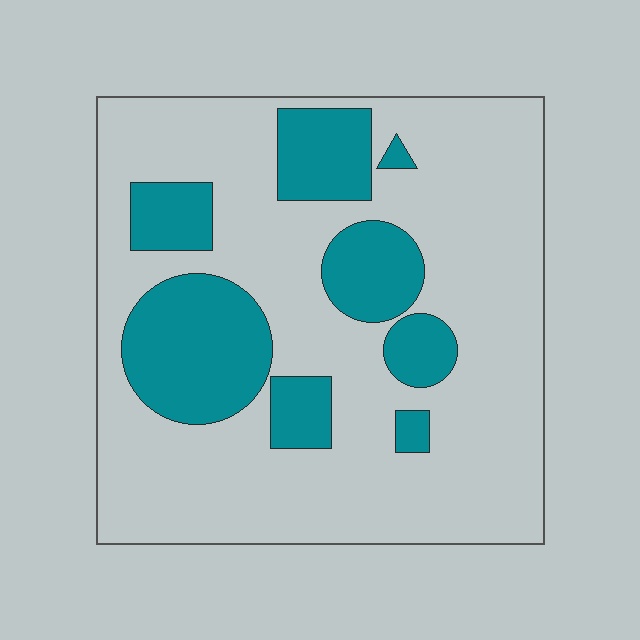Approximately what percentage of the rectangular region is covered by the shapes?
Approximately 25%.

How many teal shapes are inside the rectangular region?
8.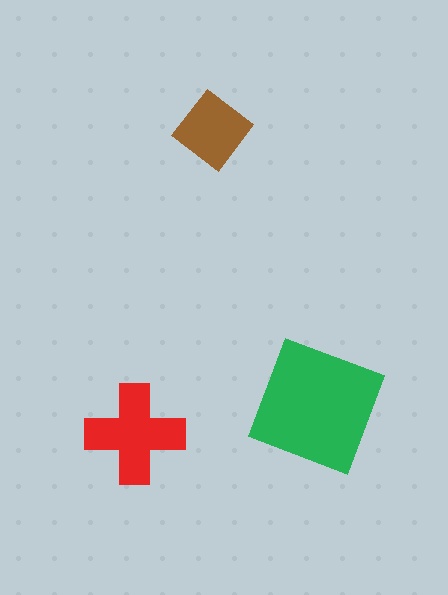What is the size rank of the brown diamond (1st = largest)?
3rd.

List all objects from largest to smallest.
The green square, the red cross, the brown diamond.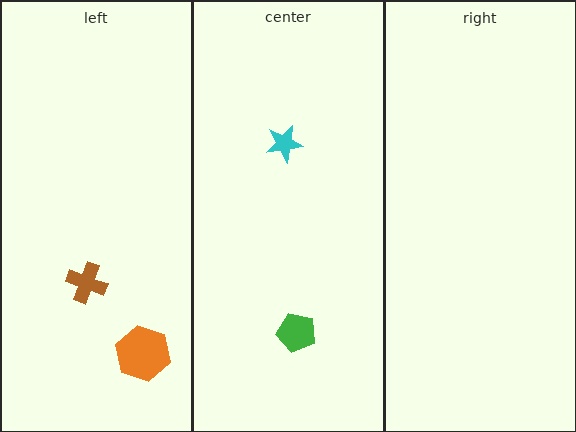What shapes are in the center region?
The cyan star, the green pentagon.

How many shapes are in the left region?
2.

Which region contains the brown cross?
The left region.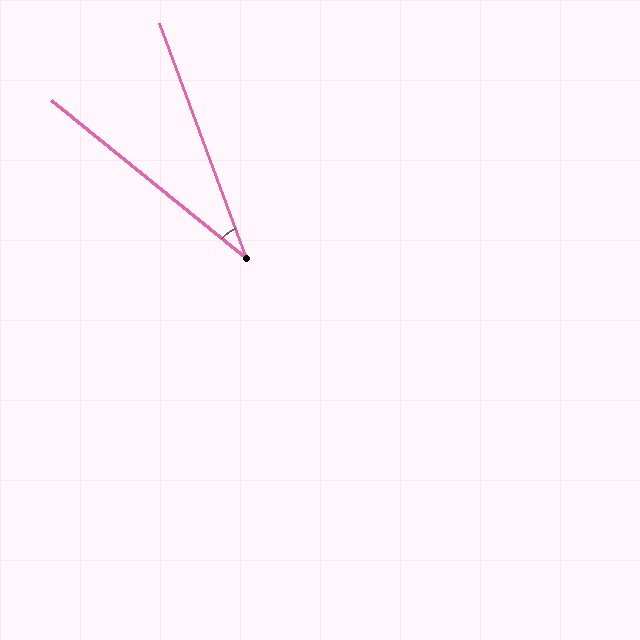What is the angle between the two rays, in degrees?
Approximately 31 degrees.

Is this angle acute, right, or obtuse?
It is acute.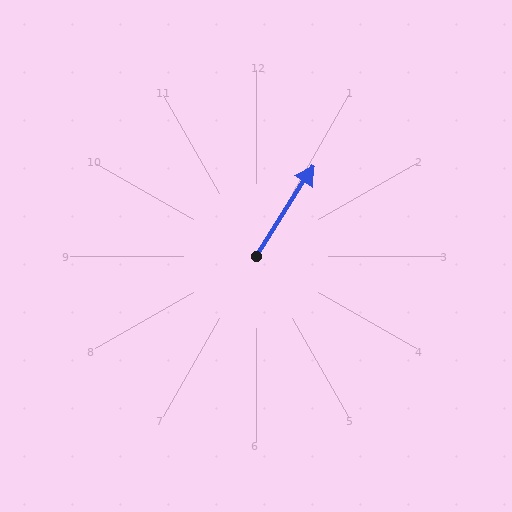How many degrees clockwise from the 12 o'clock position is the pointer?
Approximately 33 degrees.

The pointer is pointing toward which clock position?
Roughly 1 o'clock.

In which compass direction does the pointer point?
Northeast.